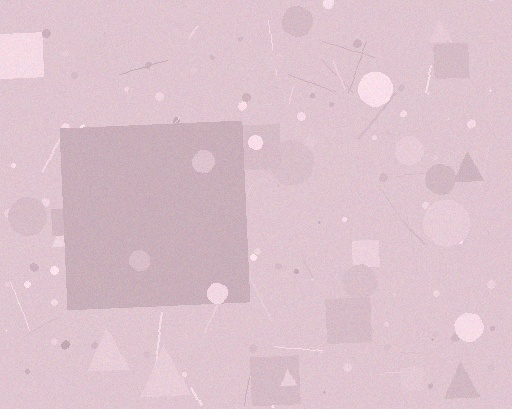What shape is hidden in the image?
A square is hidden in the image.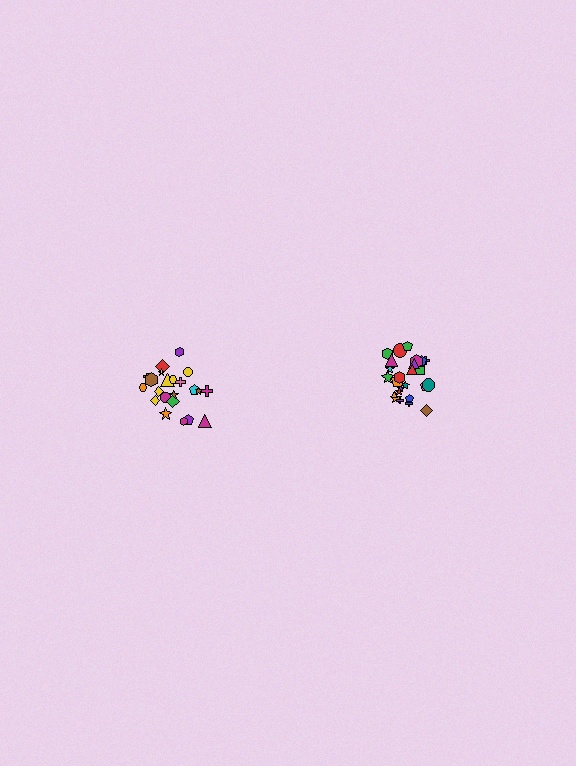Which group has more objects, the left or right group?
The right group.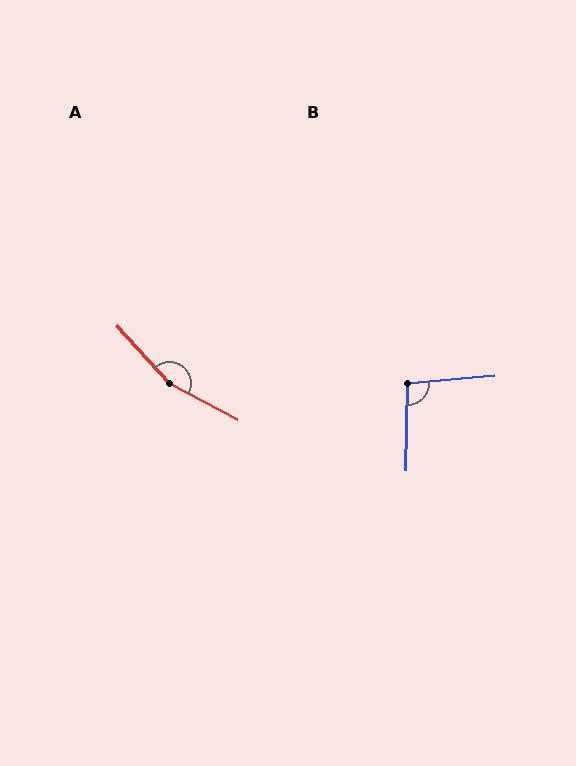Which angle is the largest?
A, at approximately 161 degrees.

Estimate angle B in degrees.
Approximately 96 degrees.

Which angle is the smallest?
B, at approximately 96 degrees.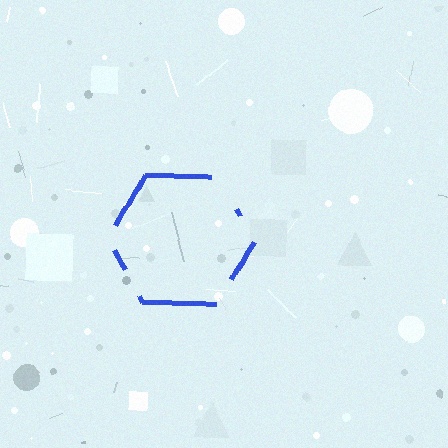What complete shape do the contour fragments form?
The contour fragments form a hexagon.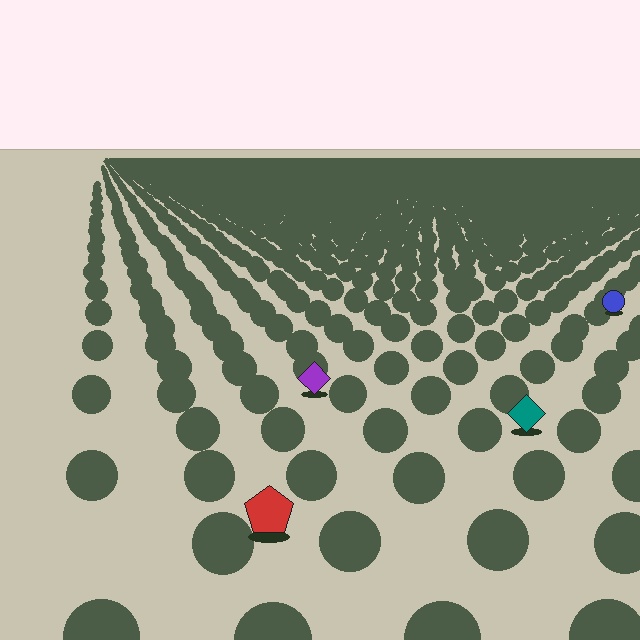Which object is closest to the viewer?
The red pentagon is closest. The texture marks near it are larger and more spread out.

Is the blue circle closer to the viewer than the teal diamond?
No. The teal diamond is closer — you can tell from the texture gradient: the ground texture is coarser near it.